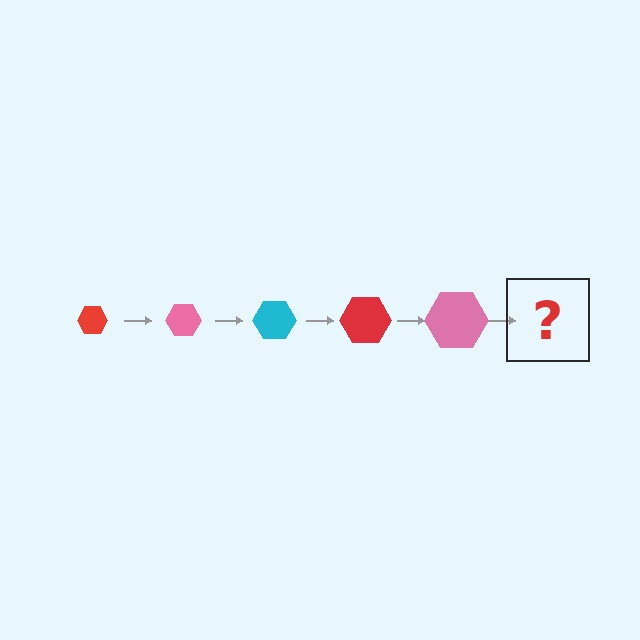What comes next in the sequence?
The next element should be a cyan hexagon, larger than the previous one.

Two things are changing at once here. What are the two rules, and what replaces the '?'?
The two rules are that the hexagon grows larger each step and the color cycles through red, pink, and cyan. The '?' should be a cyan hexagon, larger than the previous one.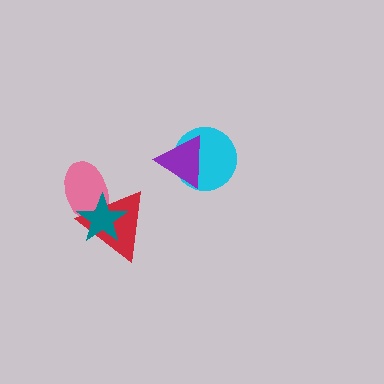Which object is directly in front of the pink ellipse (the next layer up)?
The red triangle is directly in front of the pink ellipse.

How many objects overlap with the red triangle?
2 objects overlap with the red triangle.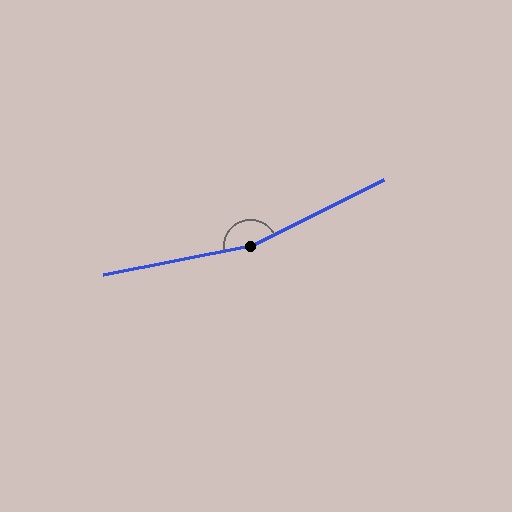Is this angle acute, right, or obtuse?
It is obtuse.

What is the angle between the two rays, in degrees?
Approximately 165 degrees.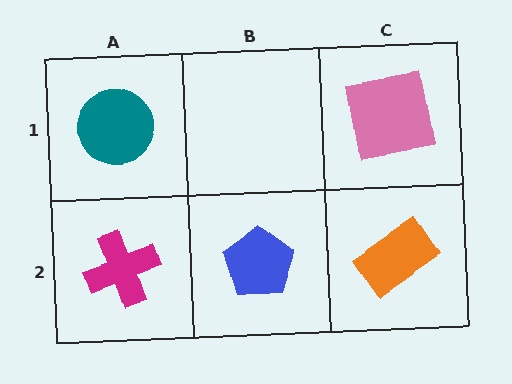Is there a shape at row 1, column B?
No, that cell is empty.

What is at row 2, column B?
A blue pentagon.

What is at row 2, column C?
An orange rectangle.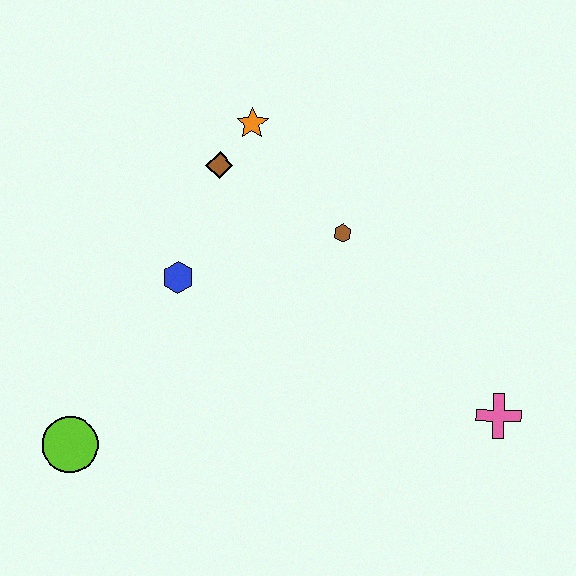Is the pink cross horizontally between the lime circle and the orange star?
No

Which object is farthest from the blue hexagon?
The pink cross is farthest from the blue hexagon.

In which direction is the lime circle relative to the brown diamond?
The lime circle is below the brown diamond.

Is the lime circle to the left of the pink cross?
Yes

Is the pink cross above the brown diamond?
No